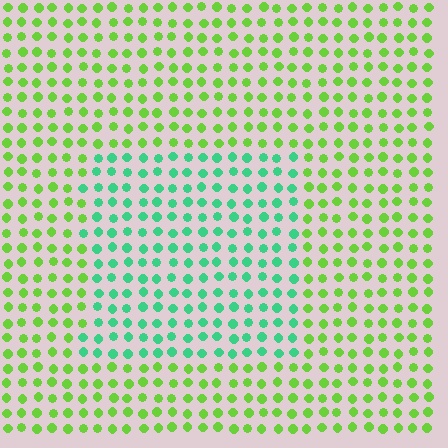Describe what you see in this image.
The image is filled with small lime elements in a uniform arrangement. A rectangle-shaped region is visible where the elements are tinted to a slightly different hue, forming a subtle color boundary.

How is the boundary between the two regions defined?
The boundary is defined purely by a slight shift in hue (about 50 degrees). Spacing, size, and orientation are identical on both sides.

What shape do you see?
I see a rectangle.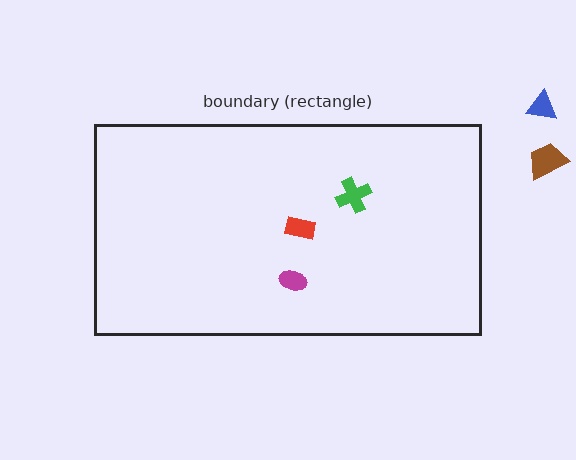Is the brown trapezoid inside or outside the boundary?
Outside.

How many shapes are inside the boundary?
3 inside, 2 outside.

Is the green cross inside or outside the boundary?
Inside.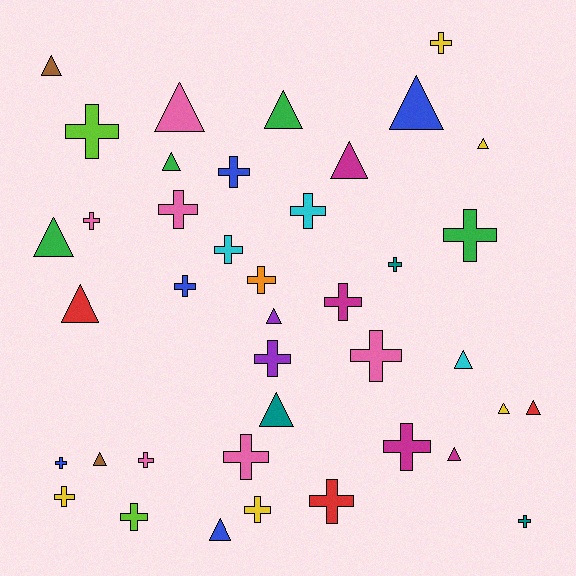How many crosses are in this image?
There are 23 crosses.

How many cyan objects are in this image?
There are 3 cyan objects.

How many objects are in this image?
There are 40 objects.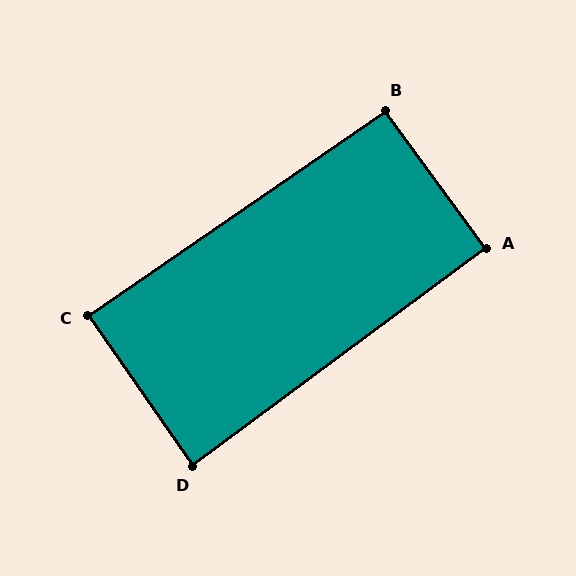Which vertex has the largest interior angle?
B, at approximately 92 degrees.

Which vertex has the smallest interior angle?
D, at approximately 88 degrees.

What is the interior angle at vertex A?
Approximately 90 degrees (approximately right).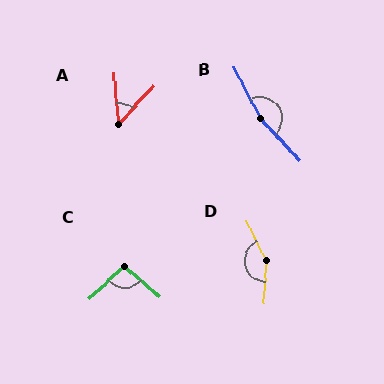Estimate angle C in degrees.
Approximately 96 degrees.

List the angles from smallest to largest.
A (48°), C (96°), D (151°), B (164°).